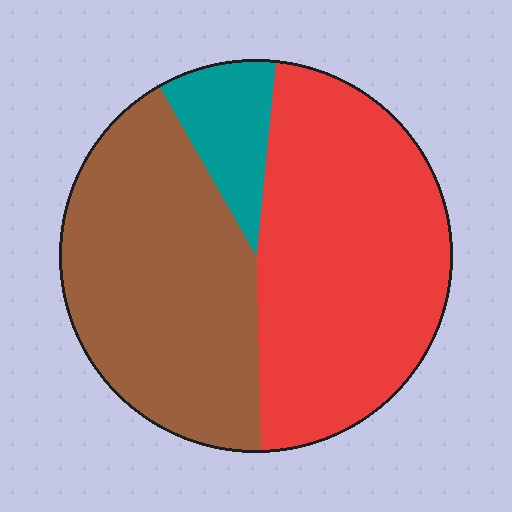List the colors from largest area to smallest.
From largest to smallest: red, brown, teal.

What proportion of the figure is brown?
Brown covers roughly 40% of the figure.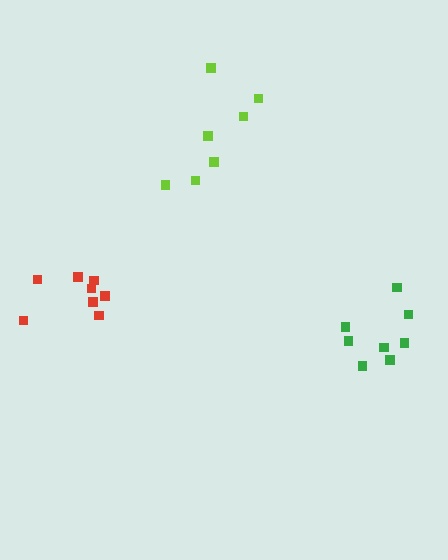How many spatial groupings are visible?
There are 3 spatial groupings.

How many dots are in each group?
Group 1: 8 dots, Group 2: 8 dots, Group 3: 7 dots (23 total).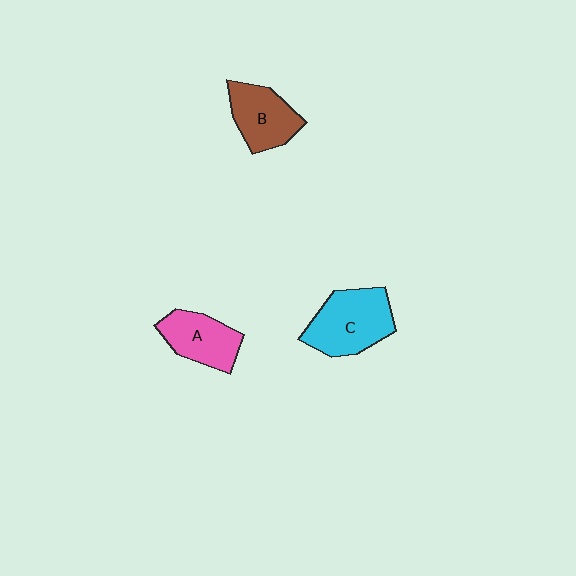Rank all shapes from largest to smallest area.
From largest to smallest: C (cyan), B (brown), A (pink).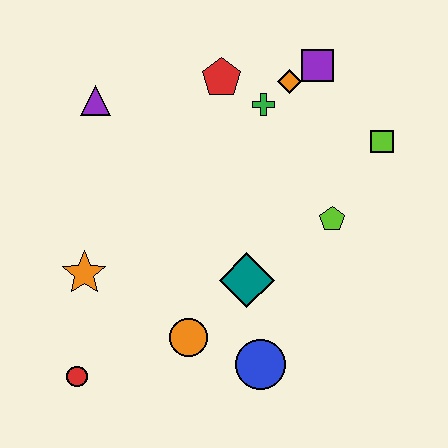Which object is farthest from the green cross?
The red circle is farthest from the green cross.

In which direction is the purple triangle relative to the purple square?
The purple triangle is to the left of the purple square.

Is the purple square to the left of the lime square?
Yes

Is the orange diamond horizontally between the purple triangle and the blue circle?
No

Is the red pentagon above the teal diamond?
Yes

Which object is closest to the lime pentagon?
The lime square is closest to the lime pentagon.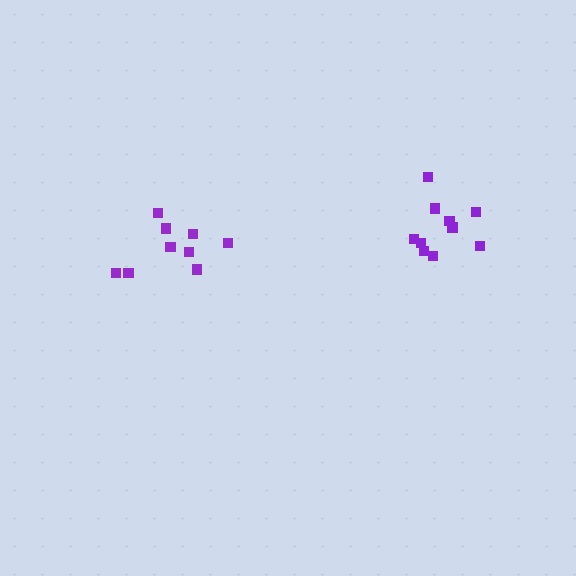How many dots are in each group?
Group 1: 10 dots, Group 2: 9 dots (19 total).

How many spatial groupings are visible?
There are 2 spatial groupings.